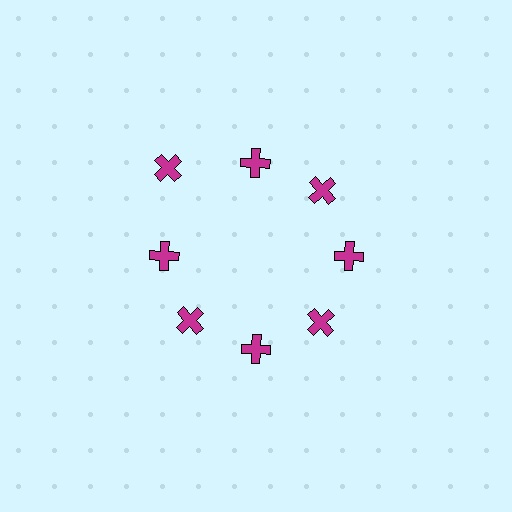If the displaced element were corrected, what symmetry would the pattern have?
It would have 8-fold rotational symmetry — the pattern would map onto itself every 45 degrees.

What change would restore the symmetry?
The symmetry would be restored by moving it inward, back onto the ring so that all 8 crosses sit at equal angles and equal distance from the center.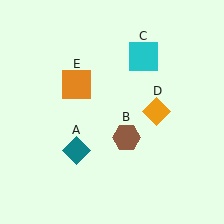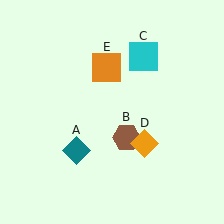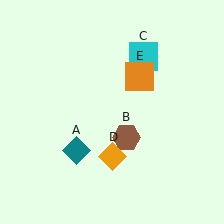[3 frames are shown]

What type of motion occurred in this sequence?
The orange diamond (object D), orange square (object E) rotated clockwise around the center of the scene.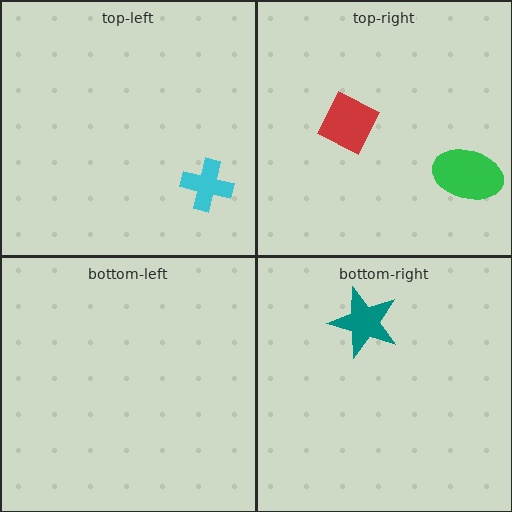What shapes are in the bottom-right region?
The teal star.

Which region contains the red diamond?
The top-right region.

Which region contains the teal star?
The bottom-right region.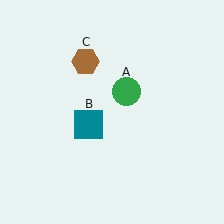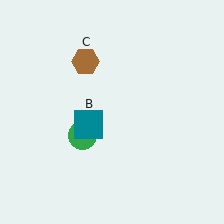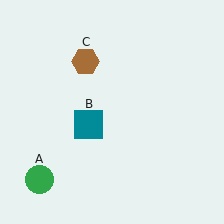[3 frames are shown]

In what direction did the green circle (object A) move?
The green circle (object A) moved down and to the left.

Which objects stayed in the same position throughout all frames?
Teal square (object B) and brown hexagon (object C) remained stationary.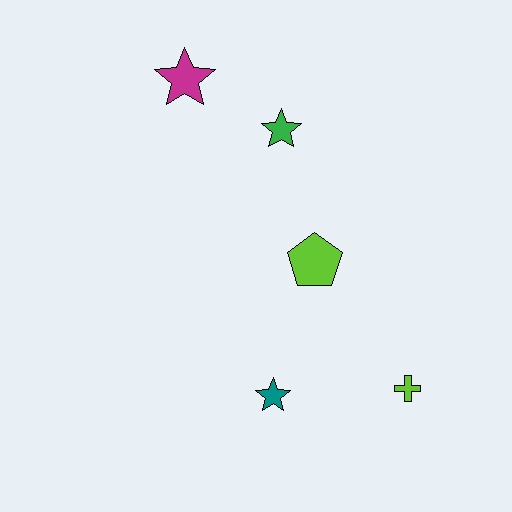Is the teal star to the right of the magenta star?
Yes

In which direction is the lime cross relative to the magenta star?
The lime cross is below the magenta star.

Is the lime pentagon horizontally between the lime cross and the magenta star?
Yes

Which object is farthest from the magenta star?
The lime cross is farthest from the magenta star.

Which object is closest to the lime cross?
The teal star is closest to the lime cross.